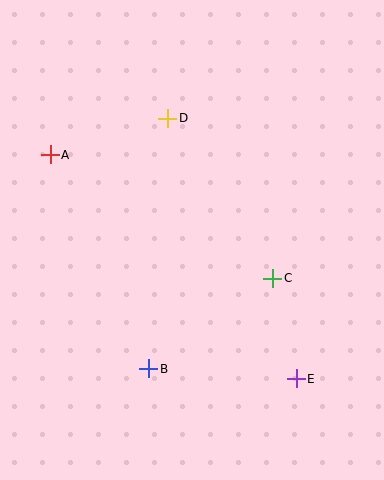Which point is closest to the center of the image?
Point C at (273, 278) is closest to the center.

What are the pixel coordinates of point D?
Point D is at (167, 118).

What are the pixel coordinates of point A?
Point A is at (50, 155).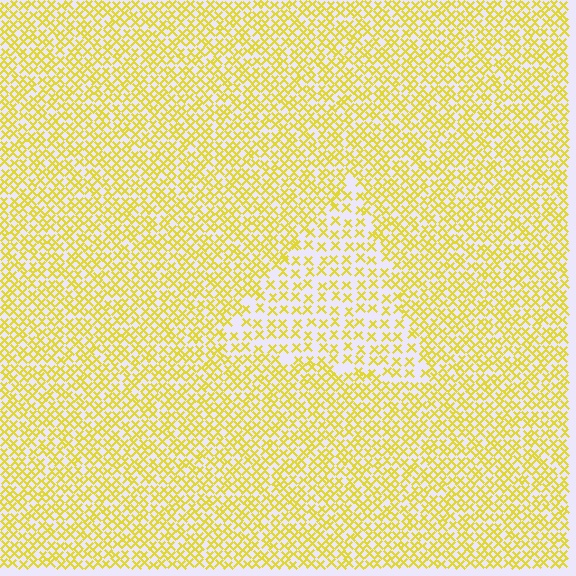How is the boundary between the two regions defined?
The boundary is defined by a change in element density (approximately 1.8x ratio). All elements are the same color, size, and shape.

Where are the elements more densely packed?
The elements are more densely packed outside the triangle boundary.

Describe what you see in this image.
The image contains small yellow elements arranged at two different densities. A triangle-shaped region is visible where the elements are less densely packed than the surrounding area.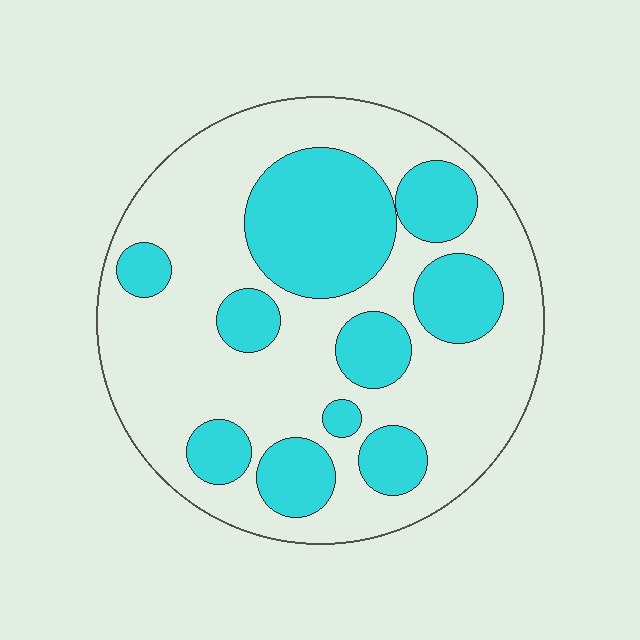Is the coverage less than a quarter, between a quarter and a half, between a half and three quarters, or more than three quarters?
Between a quarter and a half.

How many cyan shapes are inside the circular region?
10.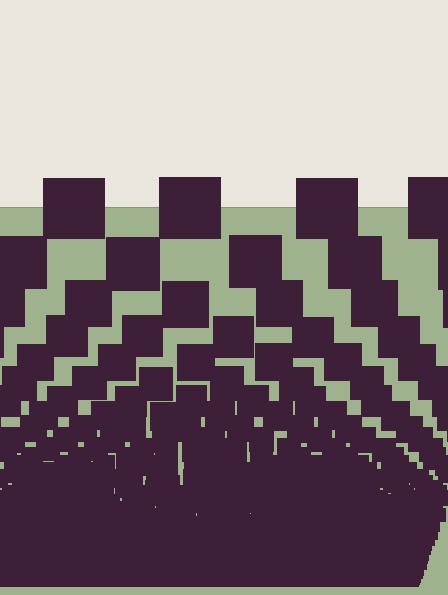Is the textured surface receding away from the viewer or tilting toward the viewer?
The surface appears to tilt toward the viewer. Texture elements get larger and sparser toward the top.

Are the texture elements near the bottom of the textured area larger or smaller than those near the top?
Smaller. The gradient is inverted — elements near the bottom are smaller and denser.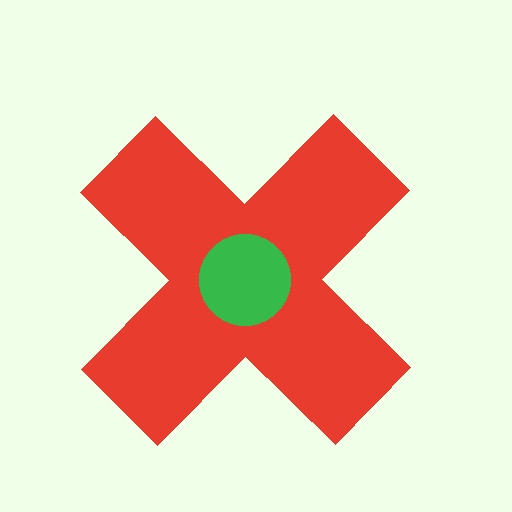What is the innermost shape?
The green circle.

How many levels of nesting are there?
2.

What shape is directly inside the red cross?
The green circle.